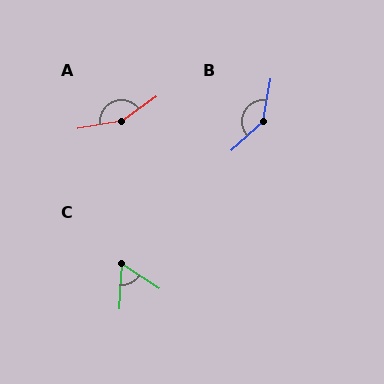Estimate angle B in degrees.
Approximately 142 degrees.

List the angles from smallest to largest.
C (61°), B (142°), A (154°).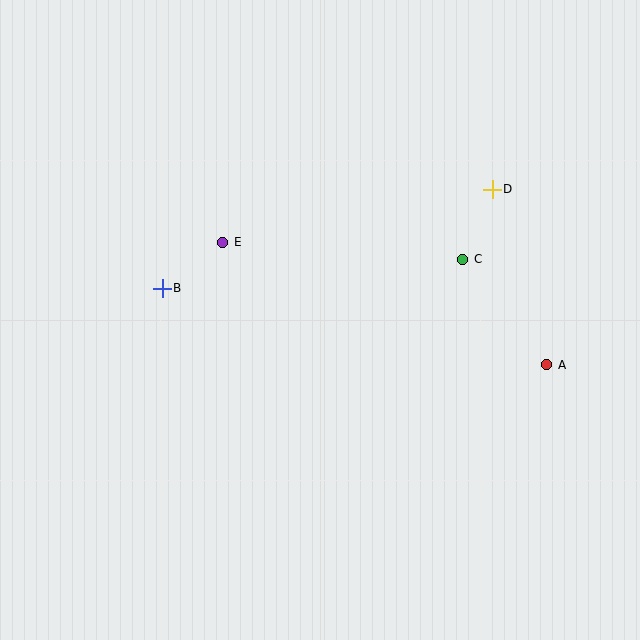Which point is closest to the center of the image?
Point E at (223, 242) is closest to the center.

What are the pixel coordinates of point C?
Point C is at (463, 260).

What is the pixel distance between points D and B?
The distance between D and B is 344 pixels.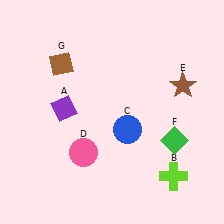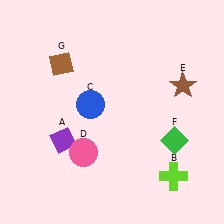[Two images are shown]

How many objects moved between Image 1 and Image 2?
2 objects moved between the two images.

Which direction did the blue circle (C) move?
The blue circle (C) moved left.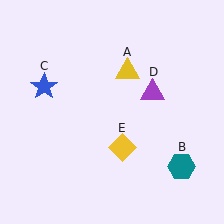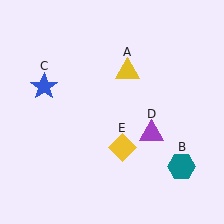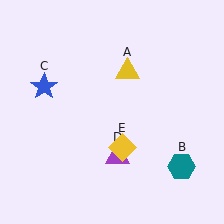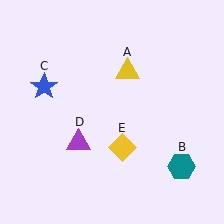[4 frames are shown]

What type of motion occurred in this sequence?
The purple triangle (object D) rotated clockwise around the center of the scene.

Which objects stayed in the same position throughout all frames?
Yellow triangle (object A) and teal hexagon (object B) and blue star (object C) and yellow diamond (object E) remained stationary.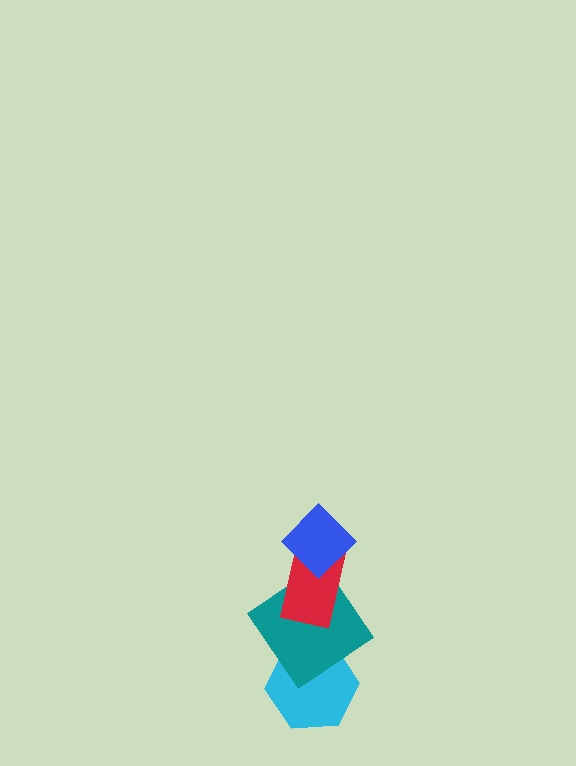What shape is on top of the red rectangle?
The blue diamond is on top of the red rectangle.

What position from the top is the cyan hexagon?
The cyan hexagon is 4th from the top.